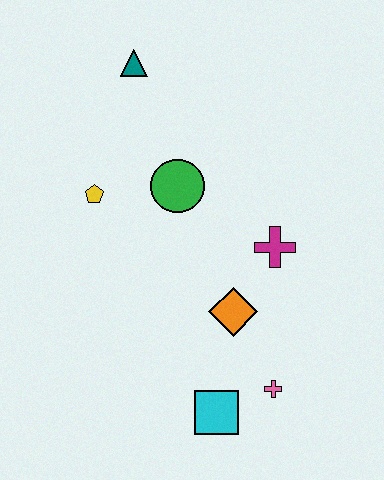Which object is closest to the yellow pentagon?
The green circle is closest to the yellow pentagon.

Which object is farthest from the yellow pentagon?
The pink cross is farthest from the yellow pentagon.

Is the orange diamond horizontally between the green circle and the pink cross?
Yes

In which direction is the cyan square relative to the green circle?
The cyan square is below the green circle.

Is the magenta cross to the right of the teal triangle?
Yes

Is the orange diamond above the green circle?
No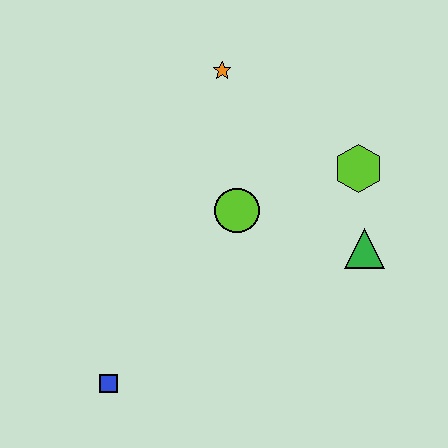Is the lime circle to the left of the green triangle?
Yes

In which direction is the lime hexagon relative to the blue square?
The lime hexagon is to the right of the blue square.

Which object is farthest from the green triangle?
The blue square is farthest from the green triangle.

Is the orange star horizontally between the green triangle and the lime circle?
No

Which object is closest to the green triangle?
The lime hexagon is closest to the green triangle.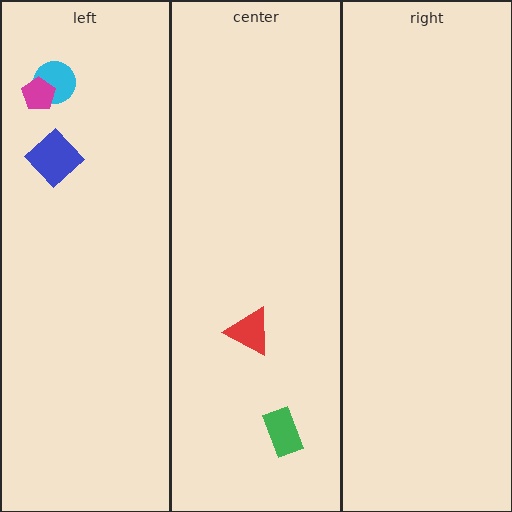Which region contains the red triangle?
The center region.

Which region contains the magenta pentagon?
The left region.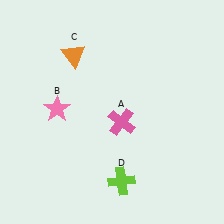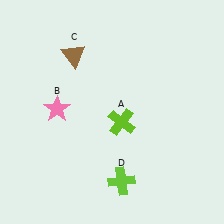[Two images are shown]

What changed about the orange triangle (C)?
In Image 1, C is orange. In Image 2, it changed to brown.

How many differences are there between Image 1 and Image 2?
There are 2 differences between the two images.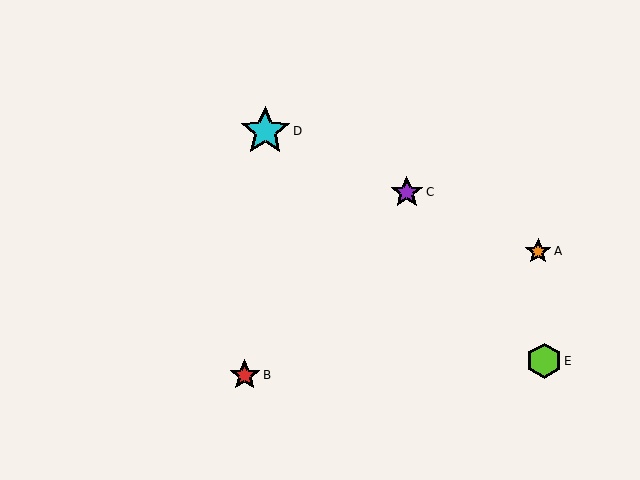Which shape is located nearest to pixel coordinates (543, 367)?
The lime hexagon (labeled E) at (544, 361) is nearest to that location.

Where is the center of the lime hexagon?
The center of the lime hexagon is at (544, 361).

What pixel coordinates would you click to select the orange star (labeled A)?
Click at (538, 251) to select the orange star A.